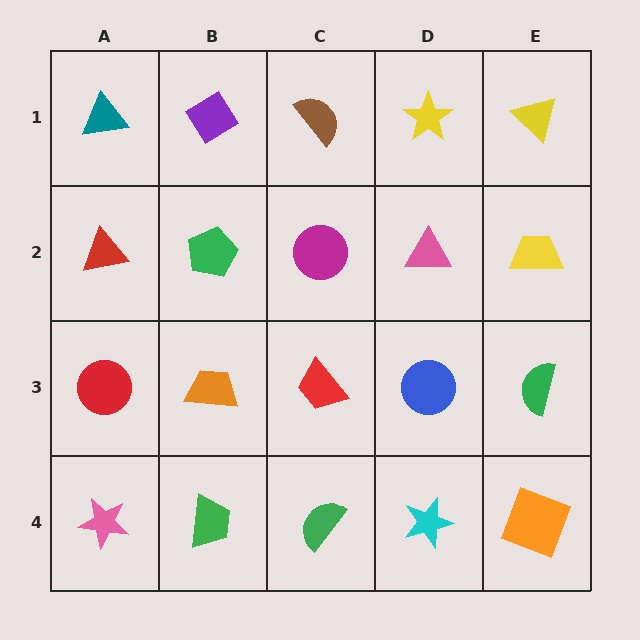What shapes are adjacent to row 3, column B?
A green pentagon (row 2, column B), a green trapezoid (row 4, column B), a red circle (row 3, column A), a red trapezoid (row 3, column C).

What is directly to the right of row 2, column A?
A green pentagon.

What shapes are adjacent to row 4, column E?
A green semicircle (row 3, column E), a cyan star (row 4, column D).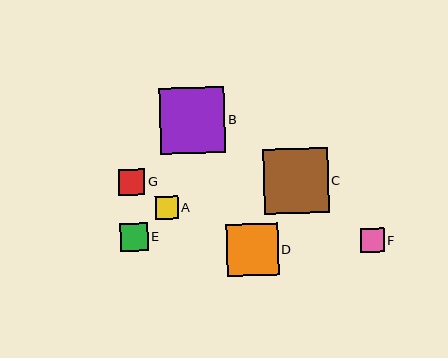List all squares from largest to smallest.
From largest to smallest: B, C, D, E, G, F, A.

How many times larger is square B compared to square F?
Square B is approximately 2.7 times the size of square F.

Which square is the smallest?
Square A is the smallest with a size of approximately 22 pixels.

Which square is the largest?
Square B is the largest with a size of approximately 65 pixels.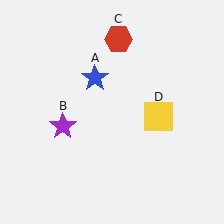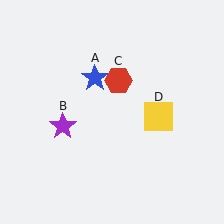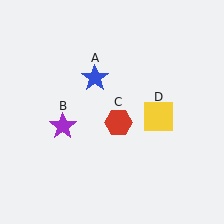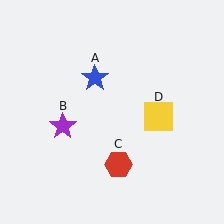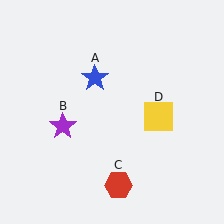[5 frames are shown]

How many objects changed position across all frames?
1 object changed position: red hexagon (object C).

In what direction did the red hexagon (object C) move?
The red hexagon (object C) moved down.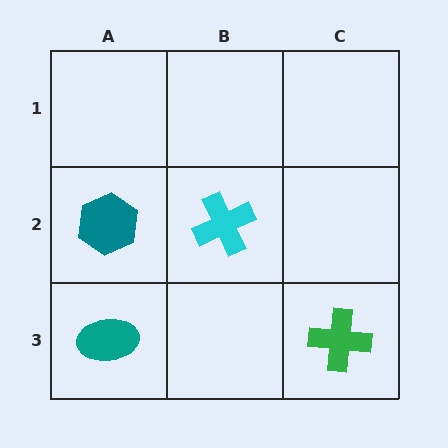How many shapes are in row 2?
2 shapes.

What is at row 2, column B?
A cyan cross.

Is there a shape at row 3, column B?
No, that cell is empty.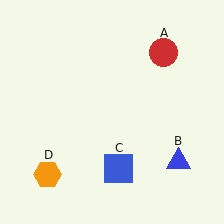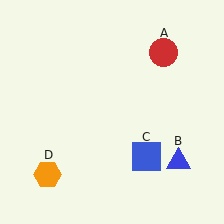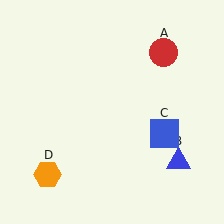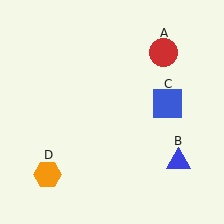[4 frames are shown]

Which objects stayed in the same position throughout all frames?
Red circle (object A) and blue triangle (object B) and orange hexagon (object D) remained stationary.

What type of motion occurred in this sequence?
The blue square (object C) rotated counterclockwise around the center of the scene.